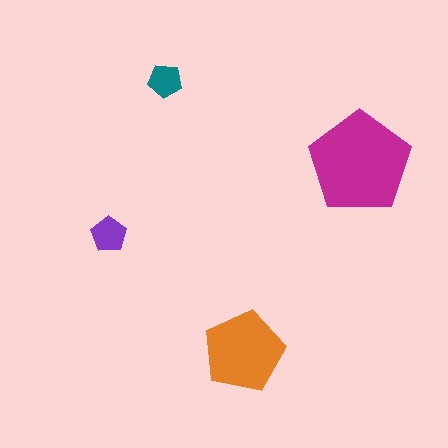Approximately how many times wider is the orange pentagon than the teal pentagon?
About 2.5 times wider.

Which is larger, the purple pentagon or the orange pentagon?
The orange one.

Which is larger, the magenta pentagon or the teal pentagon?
The magenta one.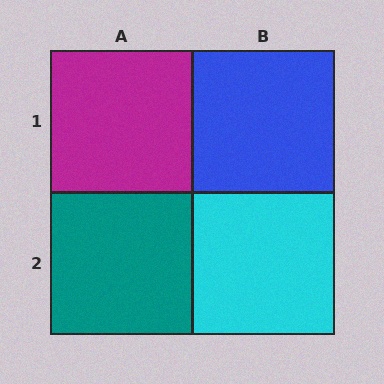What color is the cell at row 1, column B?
Blue.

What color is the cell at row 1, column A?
Magenta.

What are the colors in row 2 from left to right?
Teal, cyan.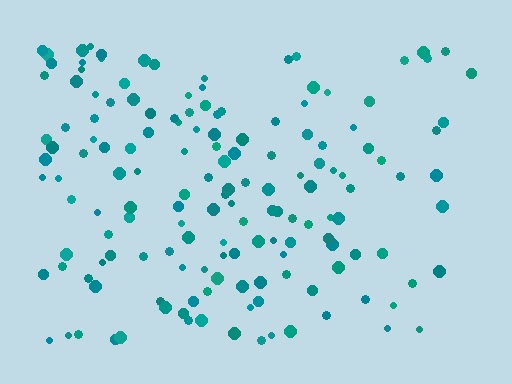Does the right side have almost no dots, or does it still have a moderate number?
Still a moderate number, just noticeably fewer than the left.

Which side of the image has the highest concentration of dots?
The left.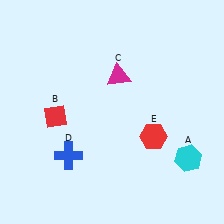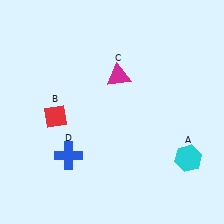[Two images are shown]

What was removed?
The red hexagon (E) was removed in Image 2.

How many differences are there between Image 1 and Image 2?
There is 1 difference between the two images.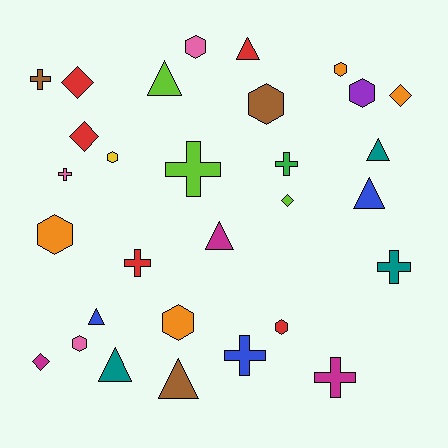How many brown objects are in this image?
There are 3 brown objects.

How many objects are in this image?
There are 30 objects.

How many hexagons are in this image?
There are 9 hexagons.